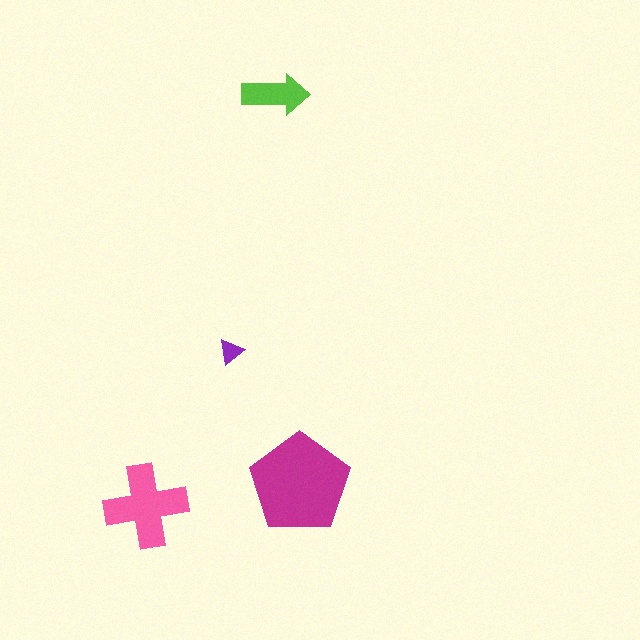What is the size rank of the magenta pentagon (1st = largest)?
1st.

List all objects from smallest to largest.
The purple triangle, the lime arrow, the pink cross, the magenta pentagon.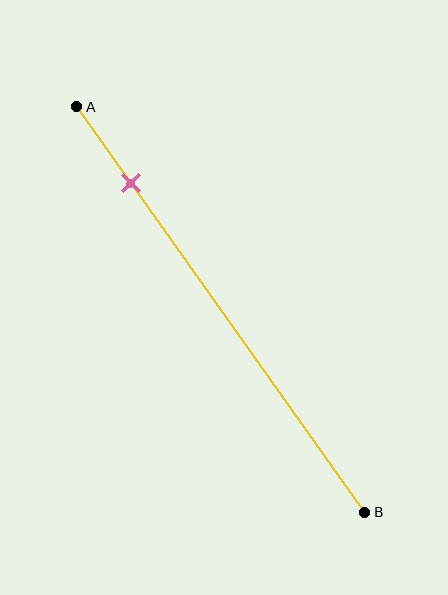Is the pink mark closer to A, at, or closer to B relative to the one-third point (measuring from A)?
The pink mark is closer to point A than the one-third point of segment AB.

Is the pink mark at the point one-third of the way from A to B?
No, the mark is at about 20% from A, not at the 33% one-third point.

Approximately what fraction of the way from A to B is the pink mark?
The pink mark is approximately 20% of the way from A to B.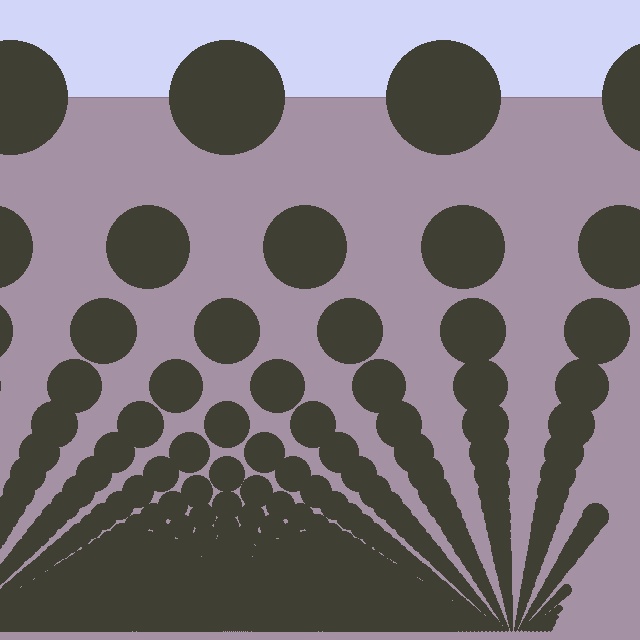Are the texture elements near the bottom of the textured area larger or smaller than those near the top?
Smaller. The gradient is inverted — elements near the bottom are smaller and denser.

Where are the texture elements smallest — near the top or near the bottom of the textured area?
Near the bottom.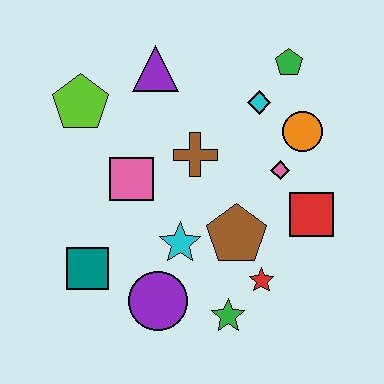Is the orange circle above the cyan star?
Yes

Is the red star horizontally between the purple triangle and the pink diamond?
Yes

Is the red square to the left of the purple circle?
No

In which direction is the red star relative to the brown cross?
The red star is below the brown cross.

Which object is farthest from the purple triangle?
The green star is farthest from the purple triangle.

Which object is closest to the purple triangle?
The lime pentagon is closest to the purple triangle.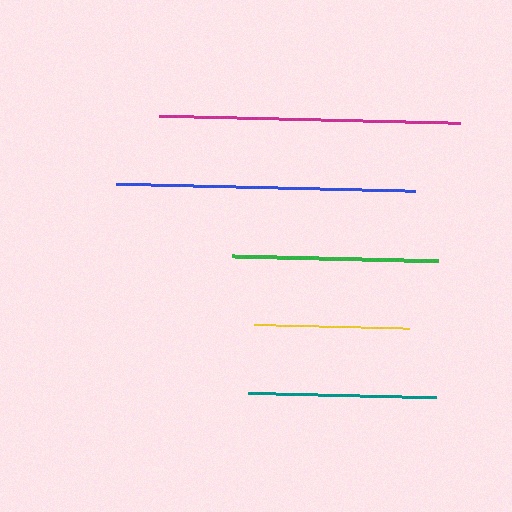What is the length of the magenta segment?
The magenta segment is approximately 301 pixels long.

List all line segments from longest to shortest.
From longest to shortest: magenta, blue, green, teal, yellow.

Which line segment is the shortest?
The yellow line is the shortest at approximately 155 pixels.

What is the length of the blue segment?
The blue segment is approximately 300 pixels long.